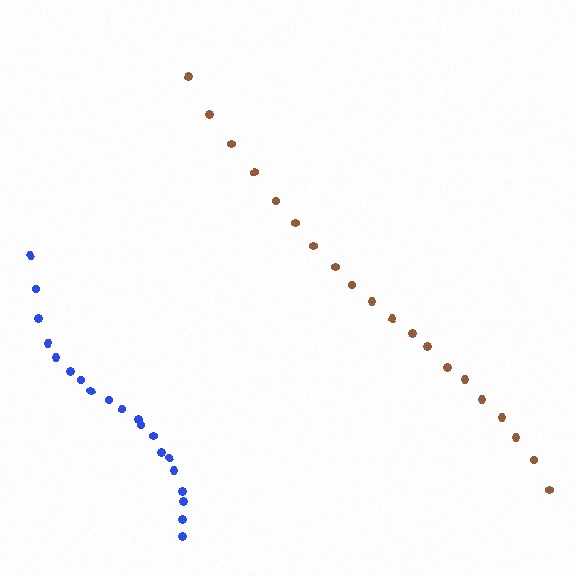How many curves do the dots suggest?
There are 2 distinct paths.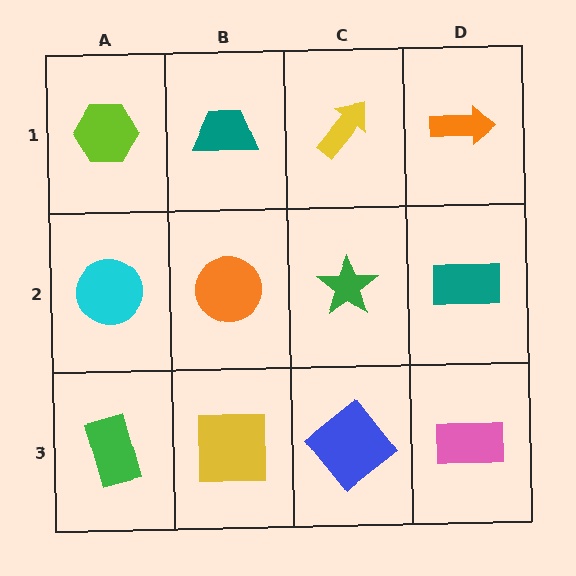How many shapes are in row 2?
4 shapes.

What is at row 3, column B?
A yellow square.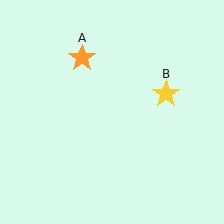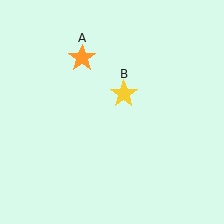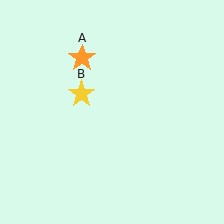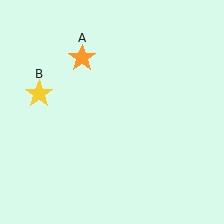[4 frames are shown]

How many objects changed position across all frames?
1 object changed position: yellow star (object B).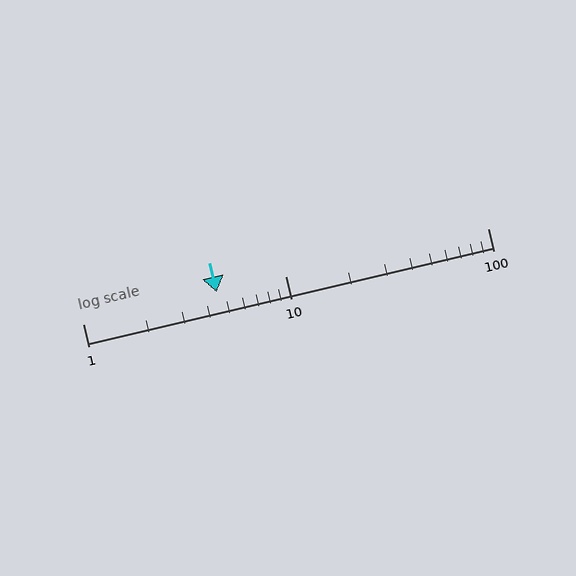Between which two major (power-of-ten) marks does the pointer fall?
The pointer is between 1 and 10.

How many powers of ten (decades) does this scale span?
The scale spans 2 decades, from 1 to 100.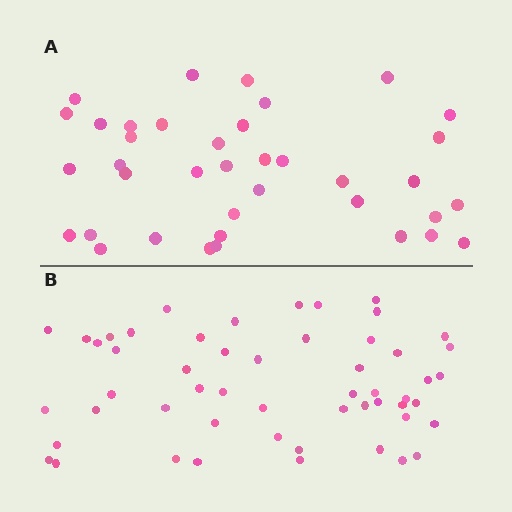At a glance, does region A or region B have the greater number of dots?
Region B (the bottom region) has more dots.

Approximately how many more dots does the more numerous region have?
Region B has approximately 15 more dots than region A.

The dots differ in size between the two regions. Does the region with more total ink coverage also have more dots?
No. Region A has more total ink coverage because its dots are larger, but region B actually contains more individual dots. Total area can be misleading — the number of items is what matters here.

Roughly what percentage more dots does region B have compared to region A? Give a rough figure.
About 40% more.